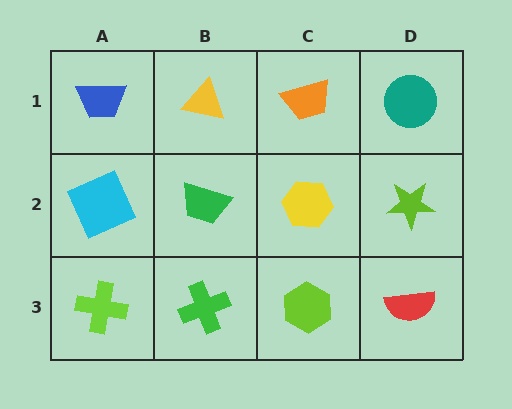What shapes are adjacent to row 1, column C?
A yellow hexagon (row 2, column C), a yellow triangle (row 1, column B), a teal circle (row 1, column D).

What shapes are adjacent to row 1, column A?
A cyan square (row 2, column A), a yellow triangle (row 1, column B).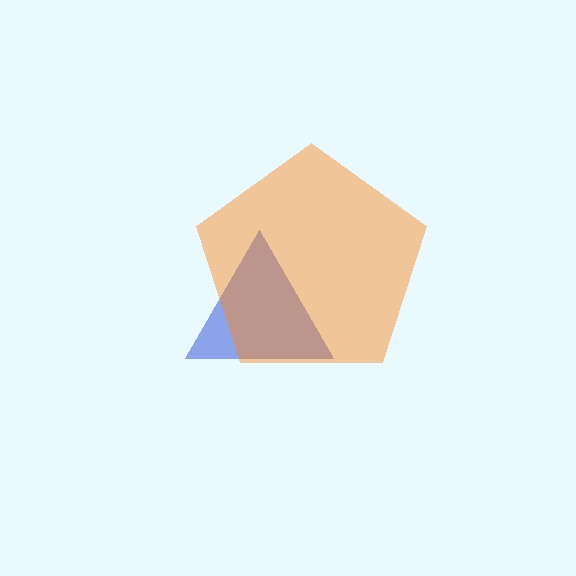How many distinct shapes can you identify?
There are 2 distinct shapes: a blue triangle, an orange pentagon.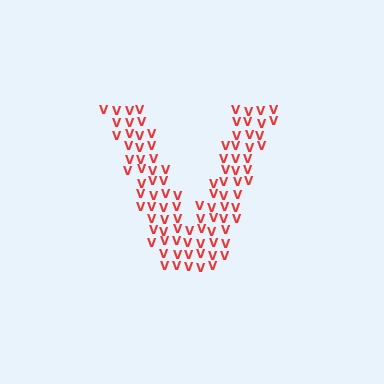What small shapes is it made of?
It is made of small letter V's.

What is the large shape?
The large shape is the letter V.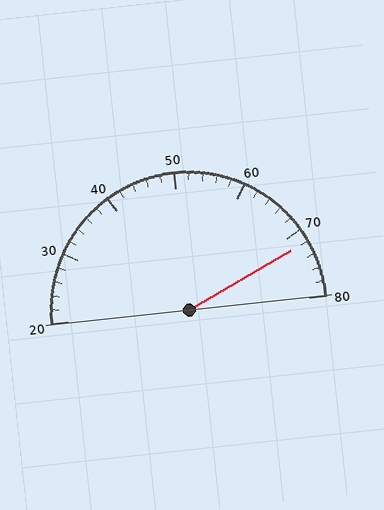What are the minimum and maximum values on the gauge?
The gauge ranges from 20 to 80.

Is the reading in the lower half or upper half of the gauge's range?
The reading is in the upper half of the range (20 to 80).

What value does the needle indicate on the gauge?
The needle indicates approximately 72.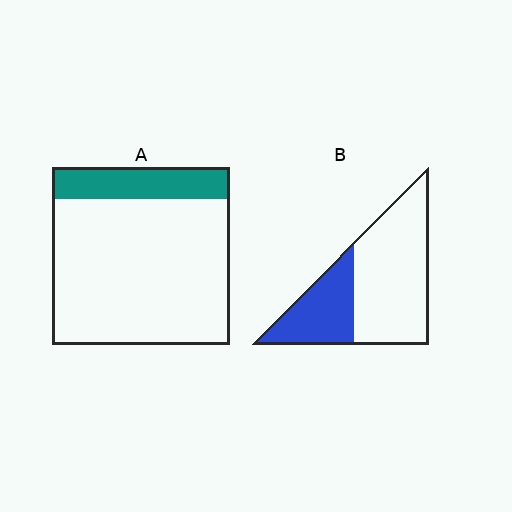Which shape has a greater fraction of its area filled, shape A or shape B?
Shape B.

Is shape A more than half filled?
No.